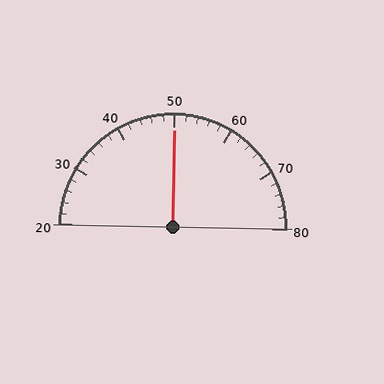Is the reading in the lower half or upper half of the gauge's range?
The reading is in the upper half of the range (20 to 80).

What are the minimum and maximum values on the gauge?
The gauge ranges from 20 to 80.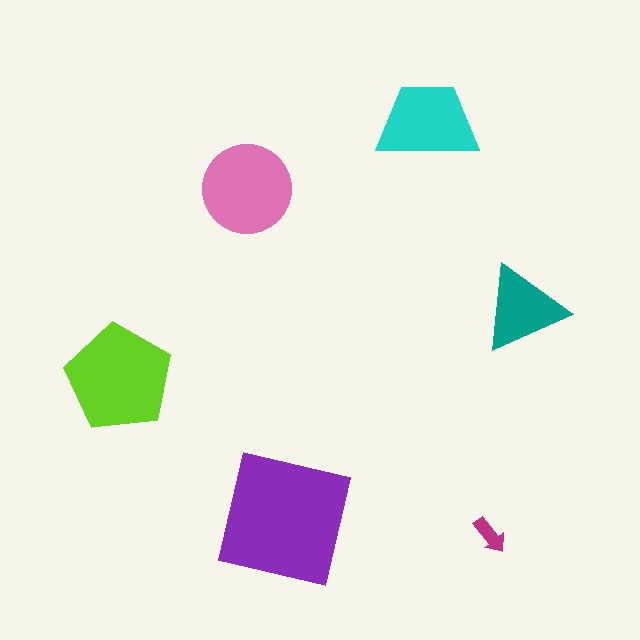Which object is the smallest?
The magenta arrow.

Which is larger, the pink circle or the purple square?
The purple square.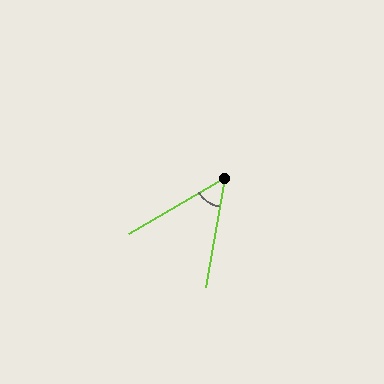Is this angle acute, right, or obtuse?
It is acute.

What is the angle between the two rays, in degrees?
Approximately 50 degrees.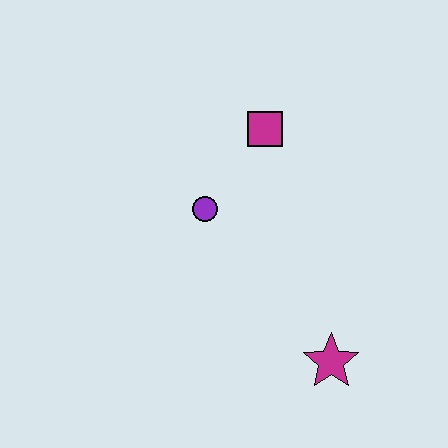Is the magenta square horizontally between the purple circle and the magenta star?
Yes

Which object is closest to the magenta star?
The purple circle is closest to the magenta star.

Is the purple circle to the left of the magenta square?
Yes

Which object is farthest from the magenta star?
The magenta square is farthest from the magenta star.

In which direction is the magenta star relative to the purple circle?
The magenta star is below the purple circle.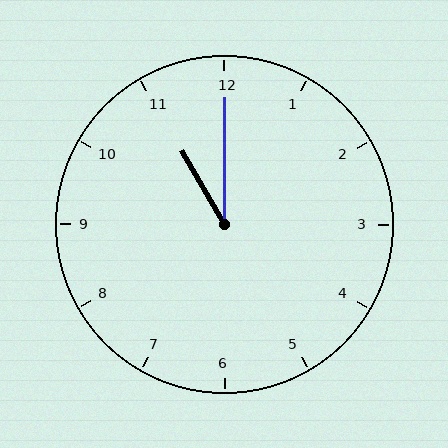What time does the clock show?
11:00.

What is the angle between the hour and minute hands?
Approximately 30 degrees.